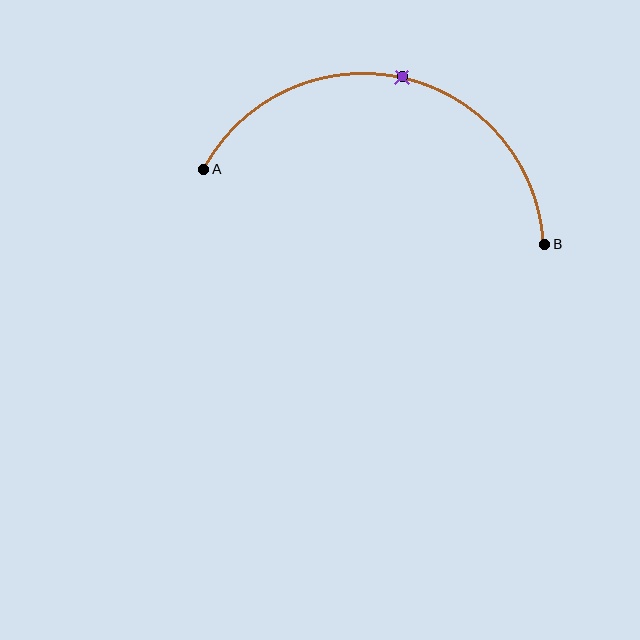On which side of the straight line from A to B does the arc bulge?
The arc bulges above the straight line connecting A and B.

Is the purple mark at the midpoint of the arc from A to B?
Yes. The purple mark lies on the arc at equal arc-length from both A and B — it is the arc midpoint.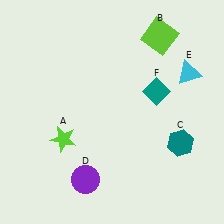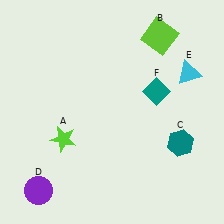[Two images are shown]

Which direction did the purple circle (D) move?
The purple circle (D) moved left.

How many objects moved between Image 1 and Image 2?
1 object moved between the two images.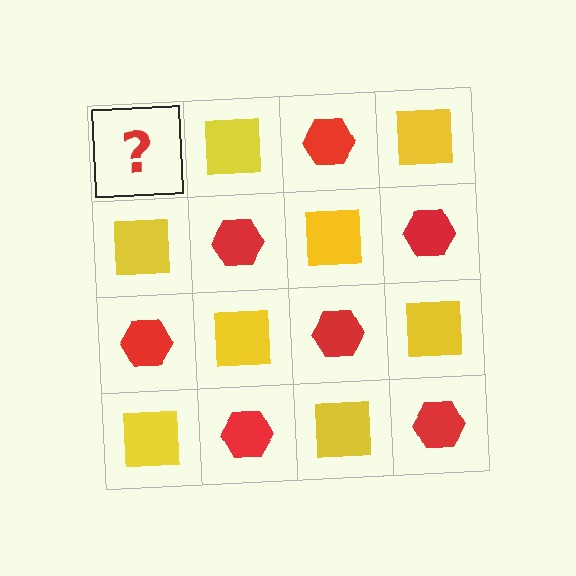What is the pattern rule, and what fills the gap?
The rule is that it alternates red hexagon and yellow square in a checkerboard pattern. The gap should be filled with a red hexagon.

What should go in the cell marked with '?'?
The missing cell should contain a red hexagon.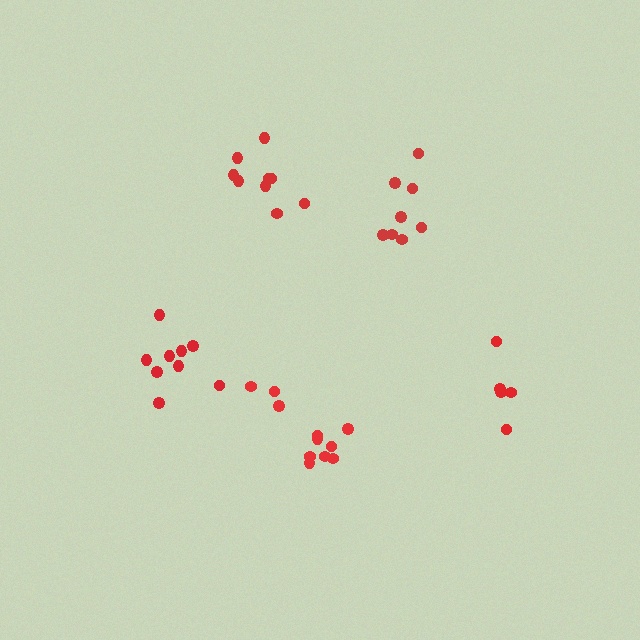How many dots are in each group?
Group 1: 8 dots, Group 2: 9 dots, Group 3: 11 dots, Group 4: 5 dots, Group 5: 9 dots (42 total).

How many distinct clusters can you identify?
There are 5 distinct clusters.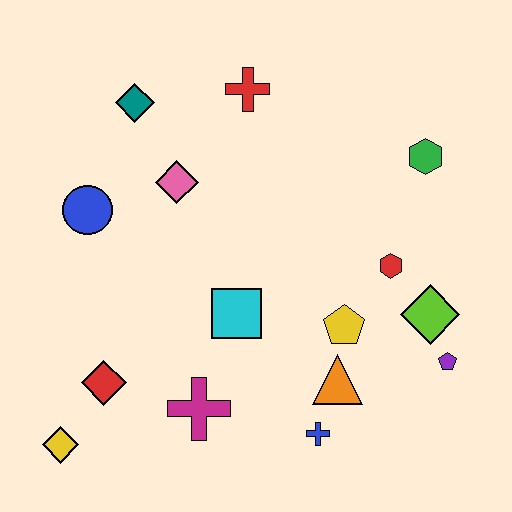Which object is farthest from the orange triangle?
The teal diamond is farthest from the orange triangle.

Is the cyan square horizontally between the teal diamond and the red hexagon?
Yes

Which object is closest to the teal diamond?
The pink diamond is closest to the teal diamond.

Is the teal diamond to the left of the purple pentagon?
Yes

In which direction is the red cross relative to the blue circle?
The red cross is to the right of the blue circle.